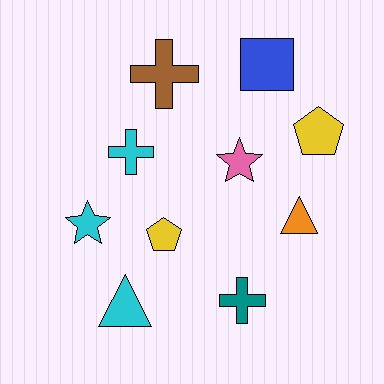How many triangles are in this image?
There are 2 triangles.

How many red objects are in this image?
There are no red objects.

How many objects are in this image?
There are 10 objects.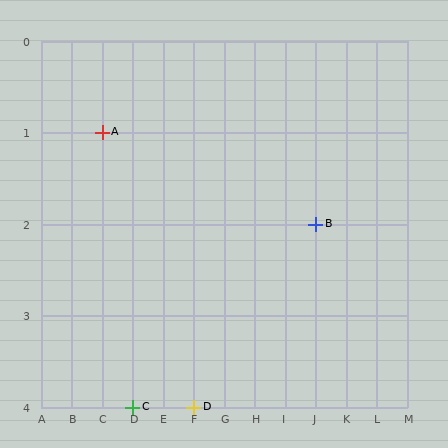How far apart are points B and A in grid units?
Points B and A are 7 columns and 1 row apart (about 7.1 grid units diagonally).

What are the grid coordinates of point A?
Point A is at grid coordinates (C, 1).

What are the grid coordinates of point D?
Point D is at grid coordinates (F, 4).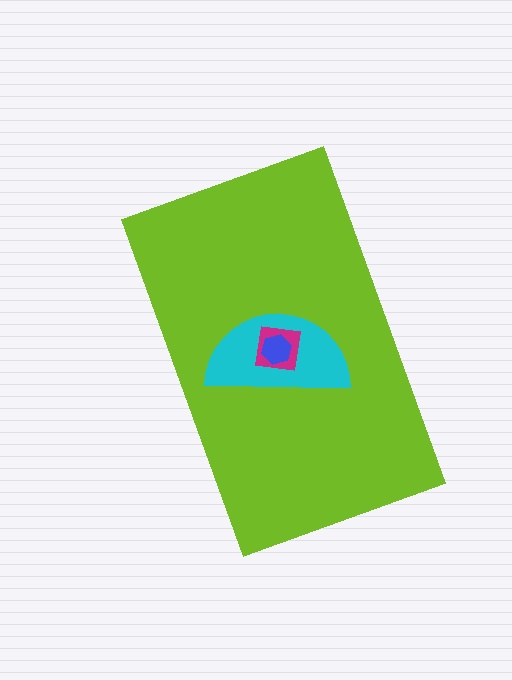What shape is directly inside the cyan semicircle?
The magenta square.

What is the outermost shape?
The lime rectangle.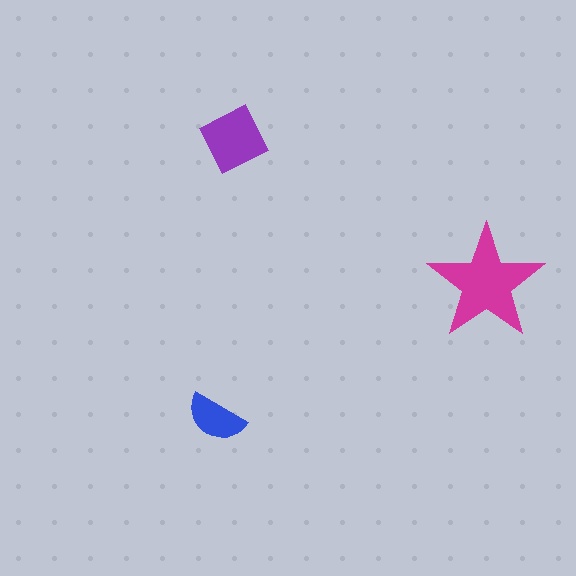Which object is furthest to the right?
The magenta star is rightmost.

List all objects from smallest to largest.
The blue semicircle, the purple square, the magenta star.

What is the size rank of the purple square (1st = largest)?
2nd.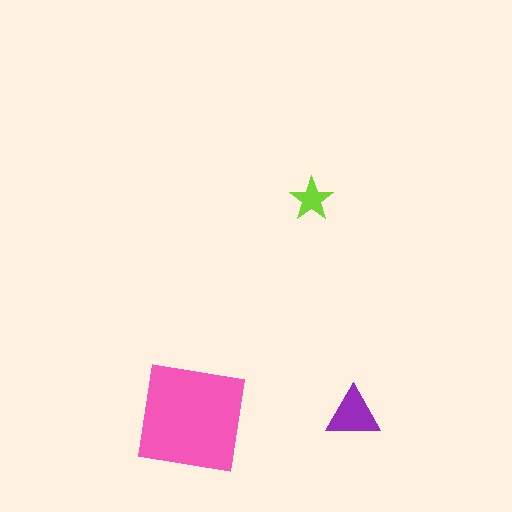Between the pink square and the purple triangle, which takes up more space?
The pink square.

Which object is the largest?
The pink square.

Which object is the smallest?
The lime star.